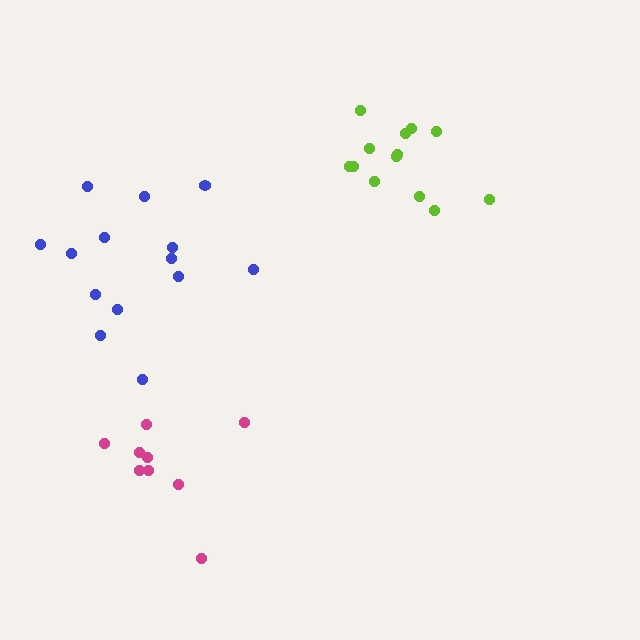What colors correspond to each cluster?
The clusters are colored: magenta, lime, blue.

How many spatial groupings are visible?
There are 3 spatial groupings.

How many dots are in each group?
Group 1: 9 dots, Group 2: 13 dots, Group 3: 14 dots (36 total).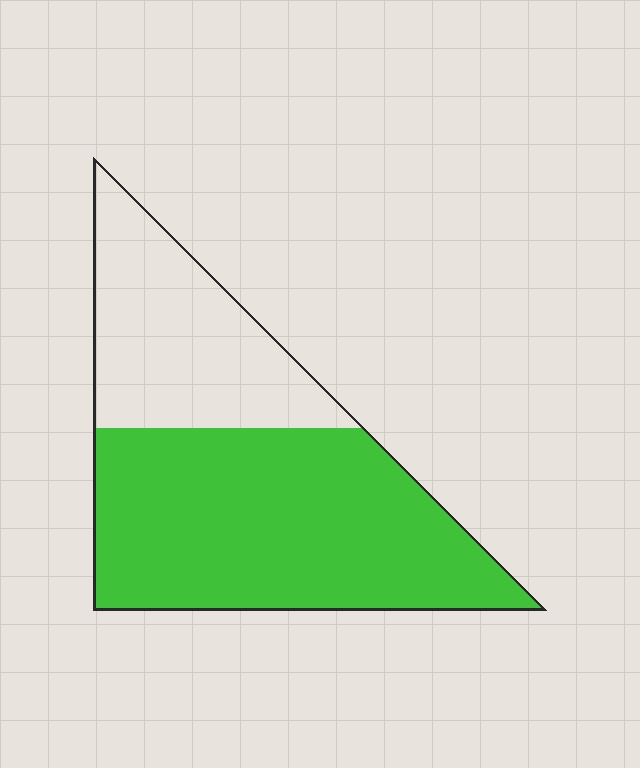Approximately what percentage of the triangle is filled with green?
Approximately 65%.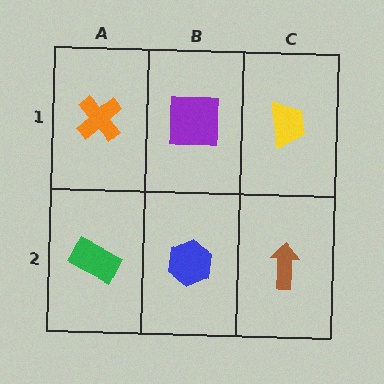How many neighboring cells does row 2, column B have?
3.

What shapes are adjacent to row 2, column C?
A yellow trapezoid (row 1, column C), a blue hexagon (row 2, column B).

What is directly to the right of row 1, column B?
A yellow trapezoid.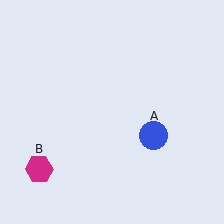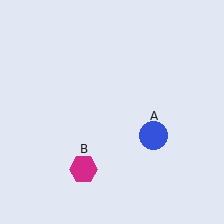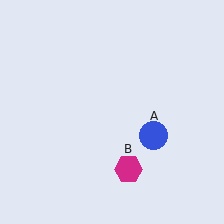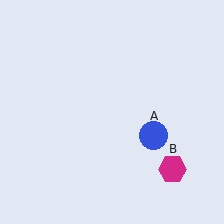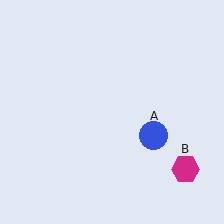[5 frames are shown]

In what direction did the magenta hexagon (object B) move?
The magenta hexagon (object B) moved right.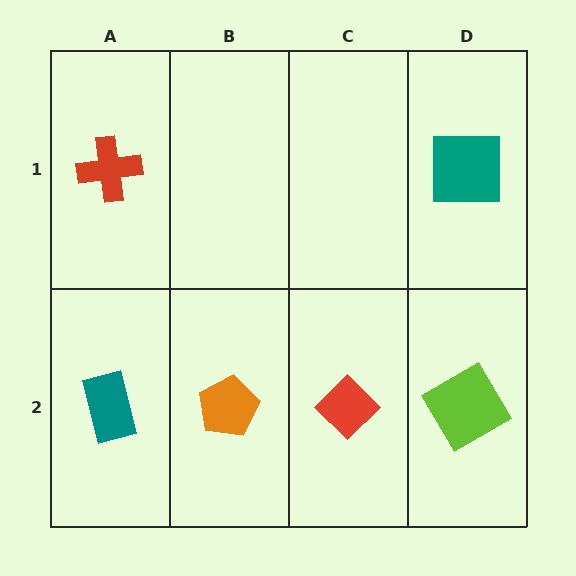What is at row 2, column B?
An orange pentagon.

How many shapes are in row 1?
2 shapes.